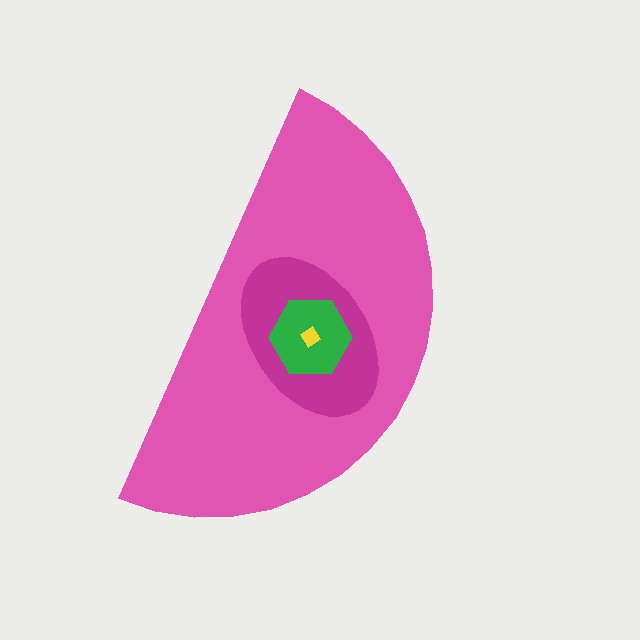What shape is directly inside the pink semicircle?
The magenta ellipse.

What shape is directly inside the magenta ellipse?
The green hexagon.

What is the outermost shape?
The pink semicircle.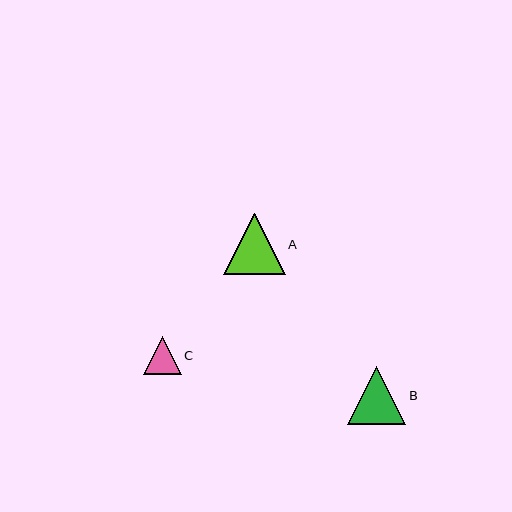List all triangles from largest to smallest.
From largest to smallest: A, B, C.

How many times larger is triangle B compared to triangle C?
Triangle B is approximately 1.5 times the size of triangle C.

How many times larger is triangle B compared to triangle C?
Triangle B is approximately 1.5 times the size of triangle C.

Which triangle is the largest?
Triangle A is the largest with a size of approximately 61 pixels.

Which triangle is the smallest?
Triangle C is the smallest with a size of approximately 38 pixels.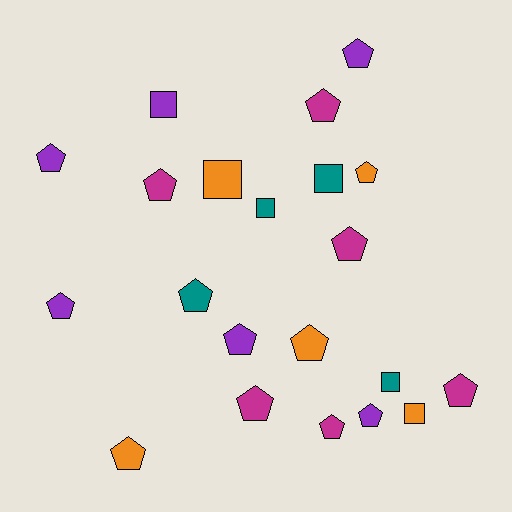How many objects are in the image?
There are 21 objects.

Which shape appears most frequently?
Pentagon, with 15 objects.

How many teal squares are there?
There are 3 teal squares.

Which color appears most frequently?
Magenta, with 6 objects.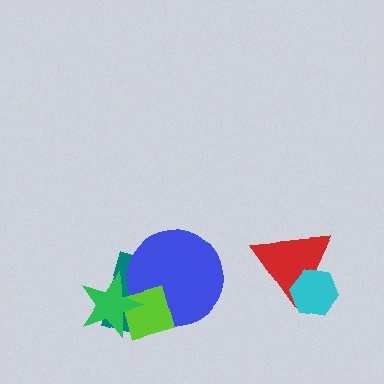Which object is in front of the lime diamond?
The green star is in front of the lime diamond.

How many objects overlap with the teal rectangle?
3 objects overlap with the teal rectangle.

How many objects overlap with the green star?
3 objects overlap with the green star.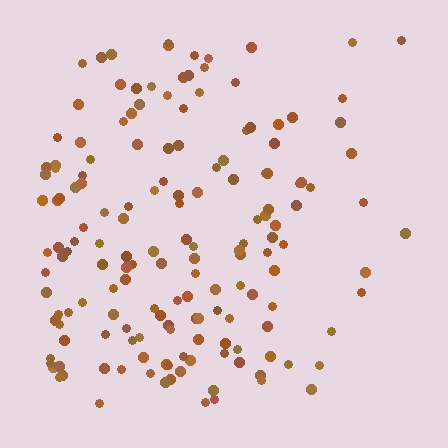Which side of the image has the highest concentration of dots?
The left.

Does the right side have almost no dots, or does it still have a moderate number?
Still a moderate number, just noticeably fewer than the left.